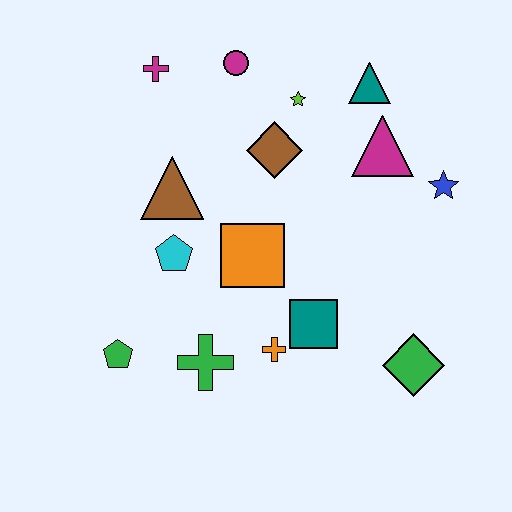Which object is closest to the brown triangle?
The cyan pentagon is closest to the brown triangle.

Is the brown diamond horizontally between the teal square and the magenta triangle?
No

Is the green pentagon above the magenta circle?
No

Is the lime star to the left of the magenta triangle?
Yes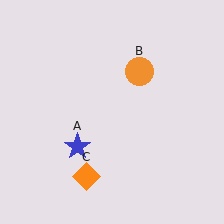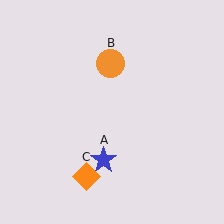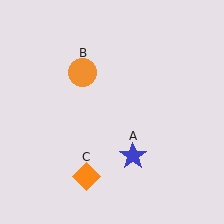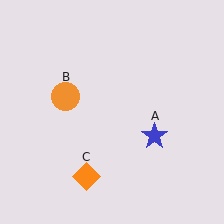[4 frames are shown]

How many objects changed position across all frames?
2 objects changed position: blue star (object A), orange circle (object B).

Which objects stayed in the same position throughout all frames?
Orange diamond (object C) remained stationary.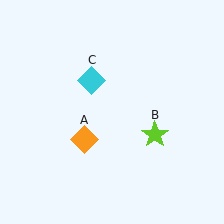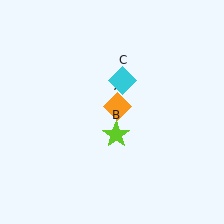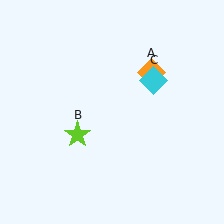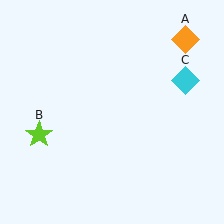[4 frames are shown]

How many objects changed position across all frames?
3 objects changed position: orange diamond (object A), lime star (object B), cyan diamond (object C).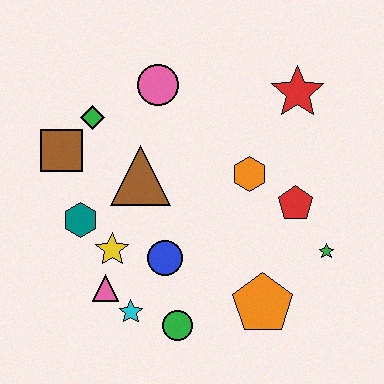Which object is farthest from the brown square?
The green star is farthest from the brown square.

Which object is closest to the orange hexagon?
The red pentagon is closest to the orange hexagon.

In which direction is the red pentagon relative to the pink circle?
The red pentagon is to the right of the pink circle.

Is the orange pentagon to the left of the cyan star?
No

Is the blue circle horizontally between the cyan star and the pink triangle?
No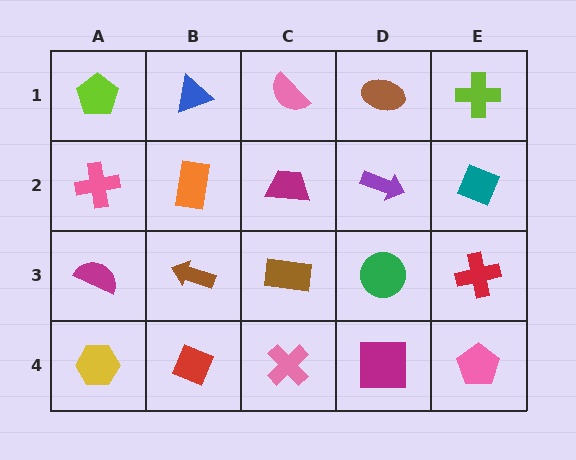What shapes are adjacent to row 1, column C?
A magenta trapezoid (row 2, column C), a blue triangle (row 1, column B), a brown ellipse (row 1, column D).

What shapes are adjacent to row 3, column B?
An orange rectangle (row 2, column B), a red diamond (row 4, column B), a magenta semicircle (row 3, column A), a brown rectangle (row 3, column C).